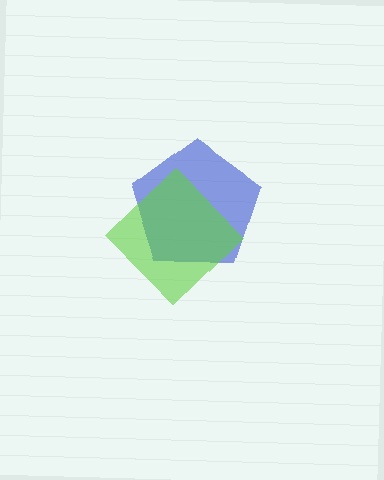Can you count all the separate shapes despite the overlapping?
Yes, there are 2 separate shapes.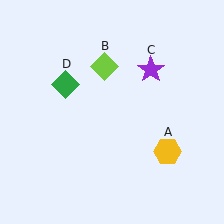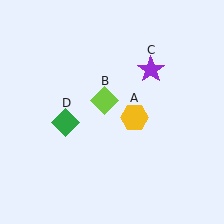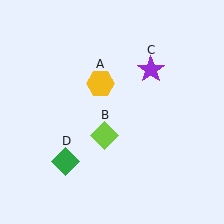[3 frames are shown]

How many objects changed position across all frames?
3 objects changed position: yellow hexagon (object A), lime diamond (object B), green diamond (object D).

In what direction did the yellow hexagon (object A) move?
The yellow hexagon (object A) moved up and to the left.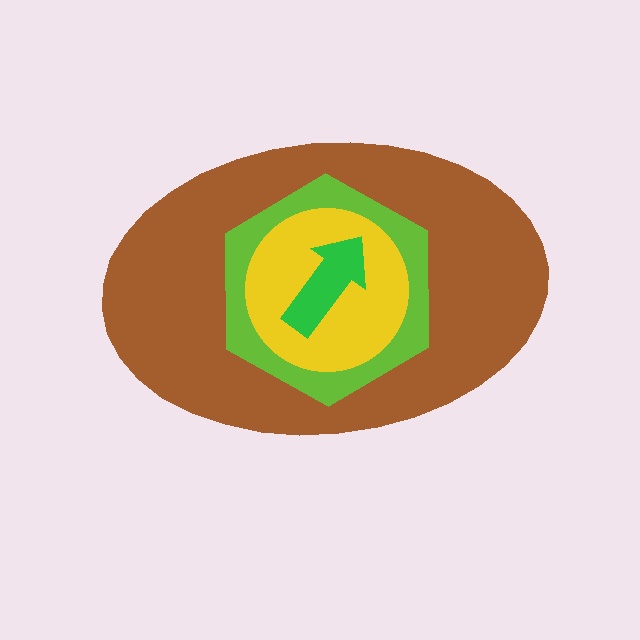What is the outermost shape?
The brown ellipse.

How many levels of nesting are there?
4.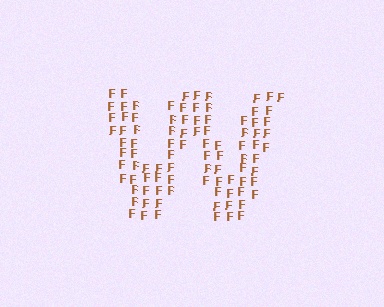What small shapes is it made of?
It is made of small letter F's.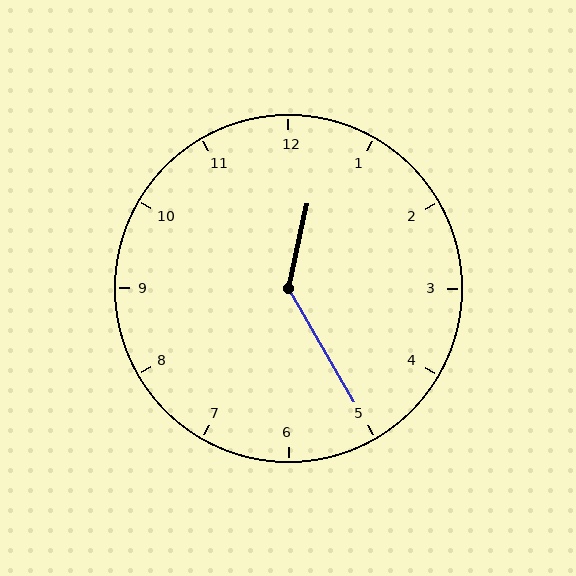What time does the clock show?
12:25.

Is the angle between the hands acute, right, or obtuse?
It is obtuse.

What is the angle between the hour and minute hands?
Approximately 138 degrees.